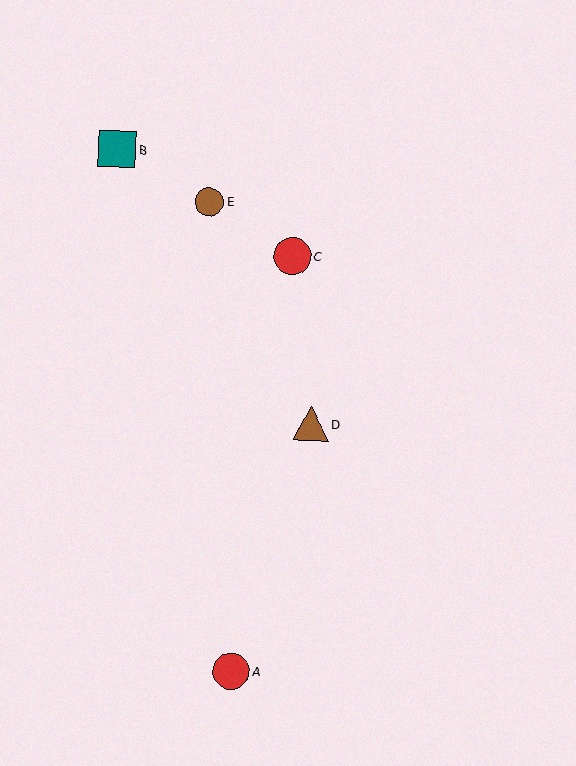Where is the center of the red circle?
The center of the red circle is at (231, 671).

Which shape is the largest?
The red circle (labeled C) is the largest.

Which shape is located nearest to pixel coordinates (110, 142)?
The teal square (labeled B) at (117, 149) is nearest to that location.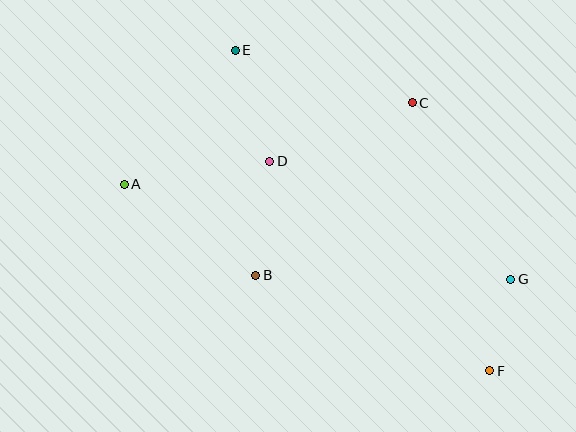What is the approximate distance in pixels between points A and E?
The distance between A and E is approximately 174 pixels.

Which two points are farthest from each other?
Points A and F are farthest from each other.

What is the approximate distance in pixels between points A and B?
The distance between A and B is approximately 160 pixels.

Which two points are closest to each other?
Points F and G are closest to each other.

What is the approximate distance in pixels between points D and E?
The distance between D and E is approximately 116 pixels.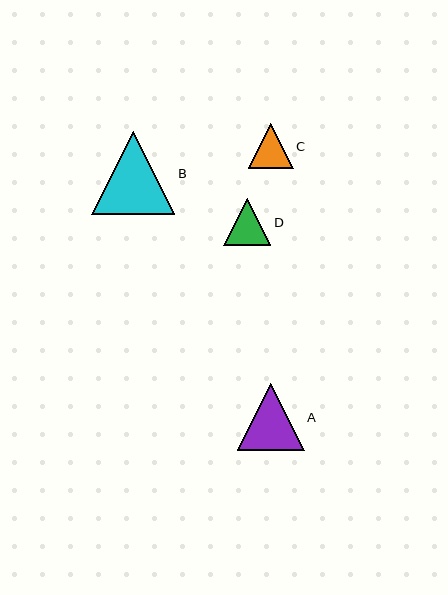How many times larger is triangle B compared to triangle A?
Triangle B is approximately 1.2 times the size of triangle A.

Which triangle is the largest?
Triangle B is the largest with a size of approximately 83 pixels.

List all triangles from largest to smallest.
From largest to smallest: B, A, D, C.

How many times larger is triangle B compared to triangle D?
Triangle B is approximately 1.8 times the size of triangle D.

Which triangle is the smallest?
Triangle C is the smallest with a size of approximately 45 pixels.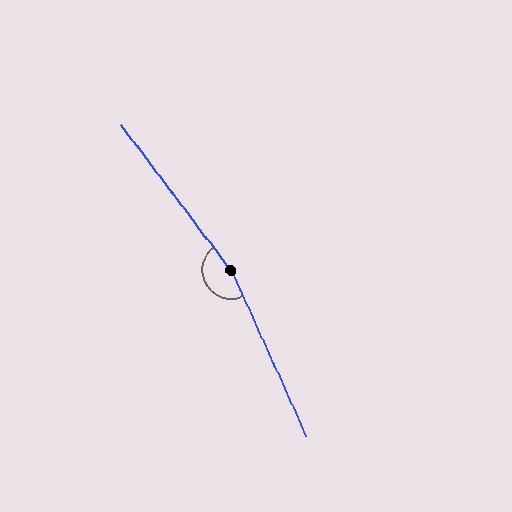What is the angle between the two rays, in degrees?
Approximately 167 degrees.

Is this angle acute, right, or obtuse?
It is obtuse.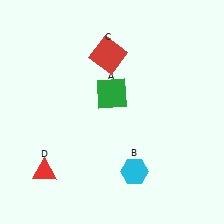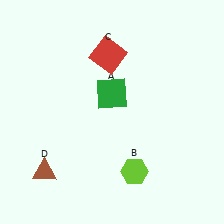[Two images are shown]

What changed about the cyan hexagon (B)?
In Image 1, B is cyan. In Image 2, it changed to lime.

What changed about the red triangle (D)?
In Image 1, D is red. In Image 2, it changed to brown.